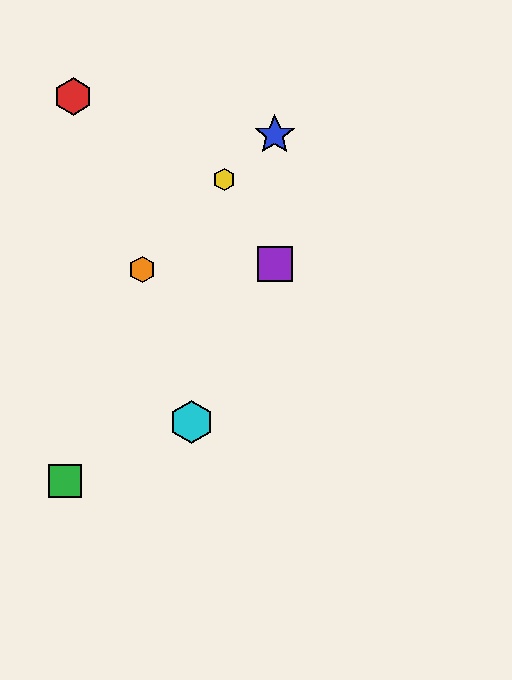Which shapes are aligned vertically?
The blue star, the purple square are aligned vertically.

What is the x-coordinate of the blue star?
The blue star is at x≈275.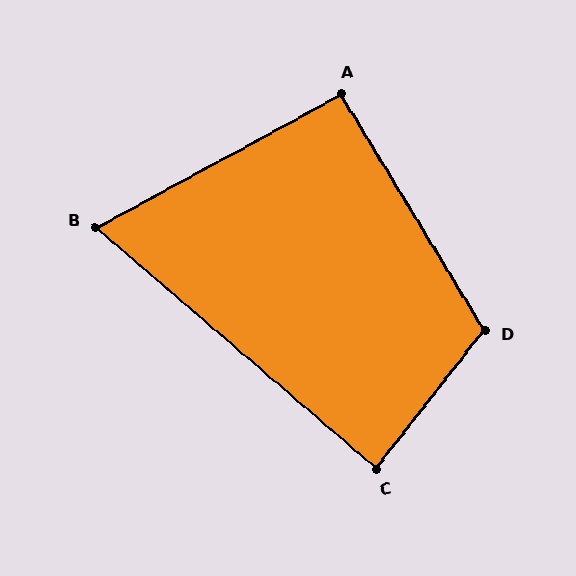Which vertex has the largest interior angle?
D, at approximately 111 degrees.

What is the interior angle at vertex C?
Approximately 87 degrees (approximately right).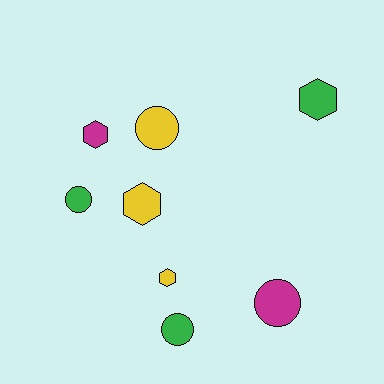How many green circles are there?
There are 2 green circles.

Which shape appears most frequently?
Circle, with 4 objects.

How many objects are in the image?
There are 8 objects.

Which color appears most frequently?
Yellow, with 3 objects.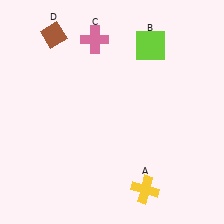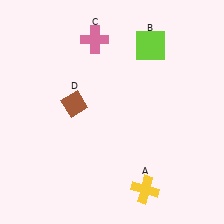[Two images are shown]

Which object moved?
The brown diamond (D) moved down.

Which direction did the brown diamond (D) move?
The brown diamond (D) moved down.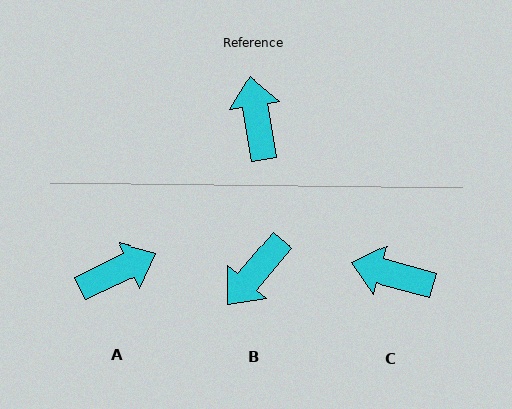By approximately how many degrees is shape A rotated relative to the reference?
Approximately 74 degrees clockwise.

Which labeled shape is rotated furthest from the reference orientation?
B, about 130 degrees away.